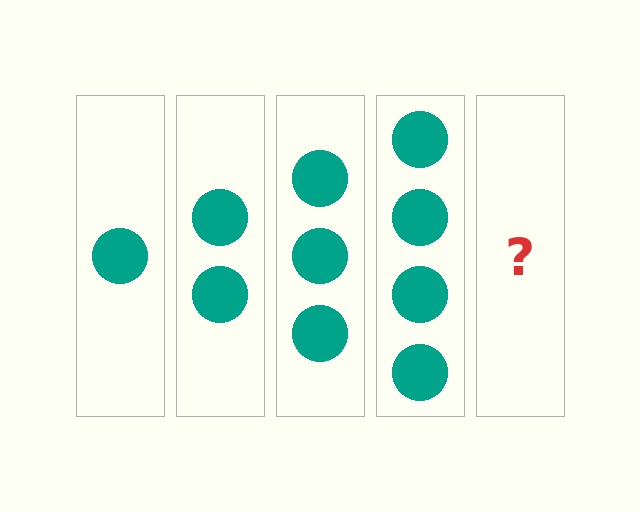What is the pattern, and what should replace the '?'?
The pattern is that each step adds one more circle. The '?' should be 5 circles.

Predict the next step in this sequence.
The next step is 5 circles.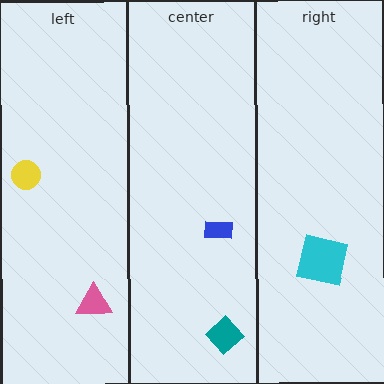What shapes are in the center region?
The blue rectangle, the teal diamond.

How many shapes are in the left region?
2.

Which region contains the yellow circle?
The left region.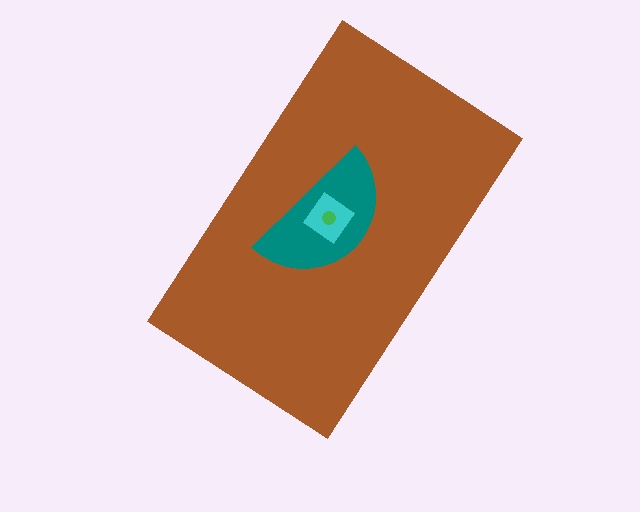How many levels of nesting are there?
4.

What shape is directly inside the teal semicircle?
The cyan diamond.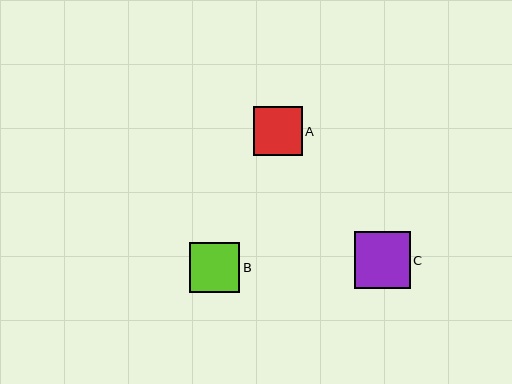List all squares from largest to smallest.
From largest to smallest: C, B, A.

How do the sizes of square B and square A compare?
Square B and square A are approximately the same size.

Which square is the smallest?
Square A is the smallest with a size of approximately 49 pixels.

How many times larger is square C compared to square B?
Square C is approximately 1.1 times the size of square B.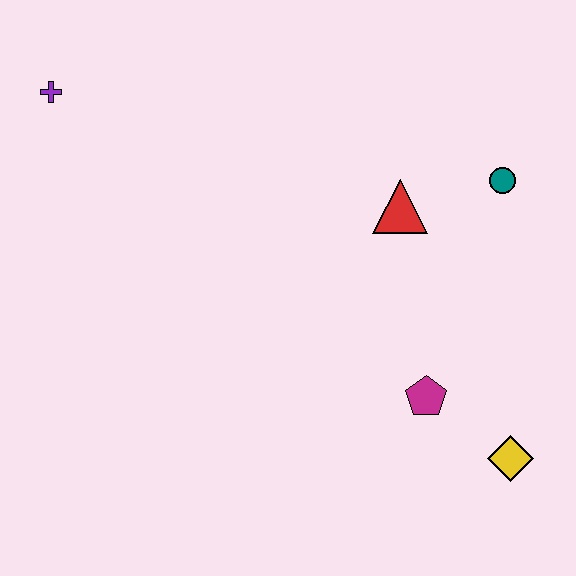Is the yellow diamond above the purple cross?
No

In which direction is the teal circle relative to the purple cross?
The teal circle is to the right of the purple cross.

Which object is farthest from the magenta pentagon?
The purple cross is farthest from the magenta pentagon.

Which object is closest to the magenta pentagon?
The yellow diamond is closest to the magenta pentagon.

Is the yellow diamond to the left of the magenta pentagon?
No